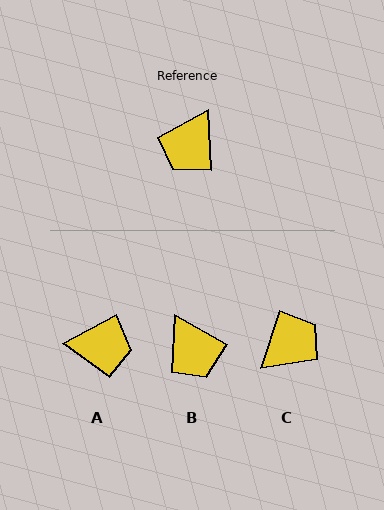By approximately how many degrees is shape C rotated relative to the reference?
Approximately 159 degrees counter-clockwise.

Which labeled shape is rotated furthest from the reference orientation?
C, about 159 degrees away.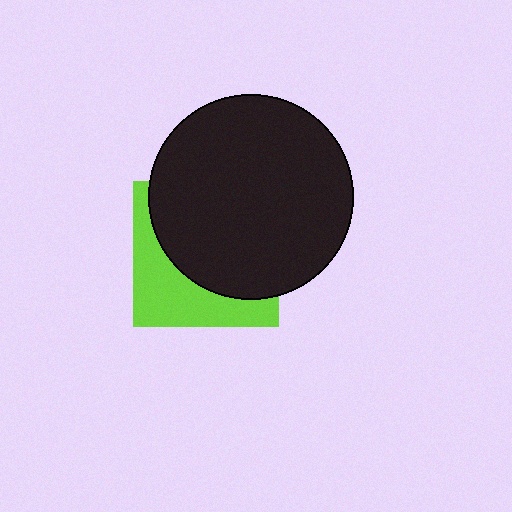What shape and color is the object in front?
The object in front is a black circle.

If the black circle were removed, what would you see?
You would see the complete lime square.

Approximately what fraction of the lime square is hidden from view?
Roughly 62% of the lime square is hidden behind the black circle.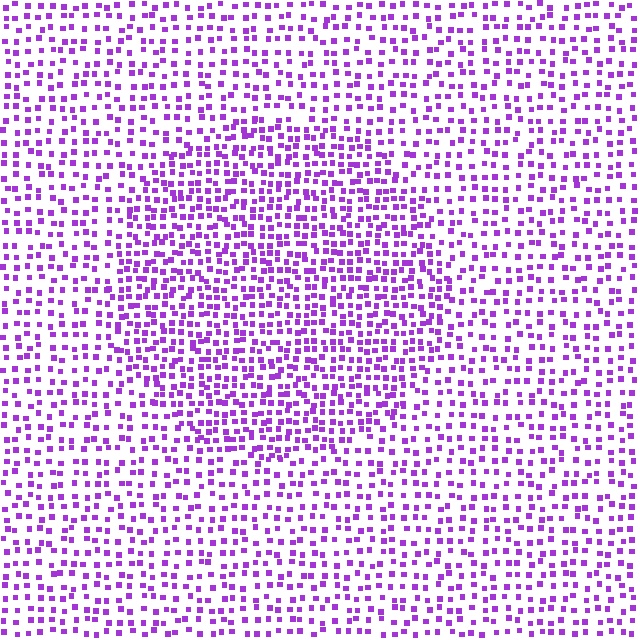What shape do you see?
I see a circle.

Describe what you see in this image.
The image contains small purple elements arranged at two different densities. A circle-shaped region is visible where the elements are more densely packed than the surrounding area.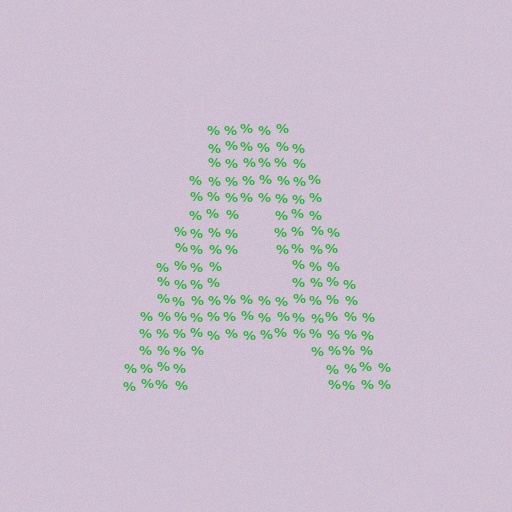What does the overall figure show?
The overall figure shows the letter A.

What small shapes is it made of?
It is made of small percent signs.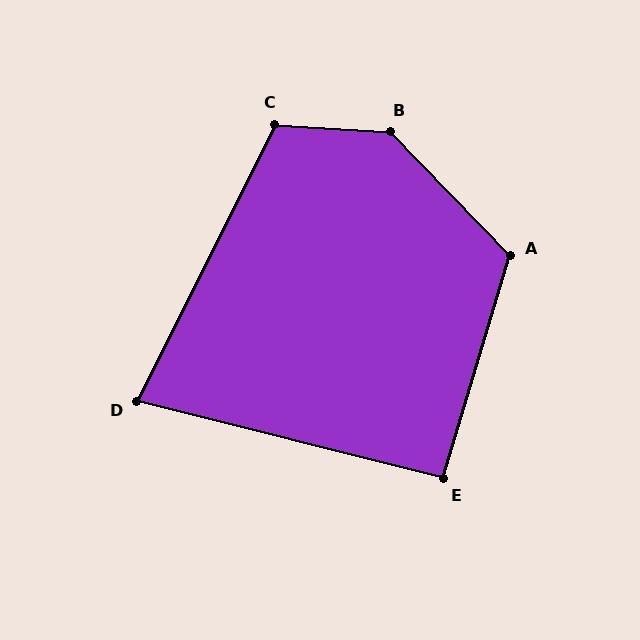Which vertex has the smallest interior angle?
D, at approximately 78 degrees.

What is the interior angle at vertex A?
Approximately 119 degrees (obtuse).